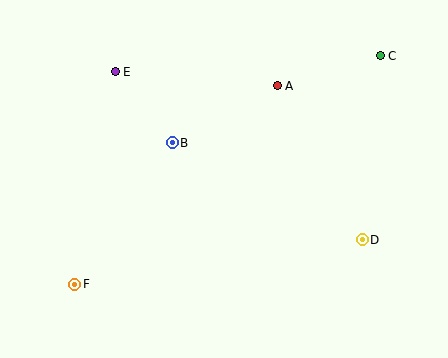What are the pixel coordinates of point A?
Point A is at (277, 86).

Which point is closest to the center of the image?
Point B at (172, 143) is closest to the center.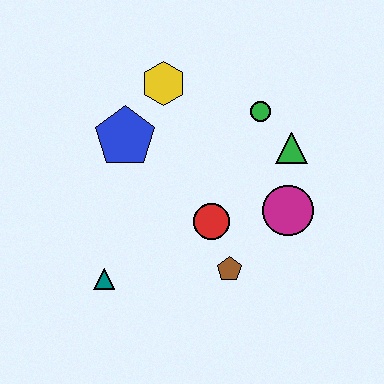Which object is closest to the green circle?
The green triangle is closest to the green circle.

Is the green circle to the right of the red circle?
Yes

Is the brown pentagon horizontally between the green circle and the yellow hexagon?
Yes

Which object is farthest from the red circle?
The yellow hexagon is farthest from the red circle.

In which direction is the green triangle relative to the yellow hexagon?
The green triangle is to the right of the yellow hexagon.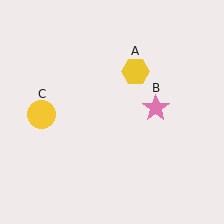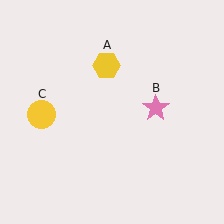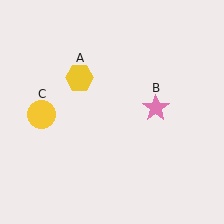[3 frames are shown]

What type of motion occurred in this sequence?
The yellow hexagon (object A) rotated counterclockwise around the center of the scene.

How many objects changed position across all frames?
1 object changed position: yellow hexagon (object A).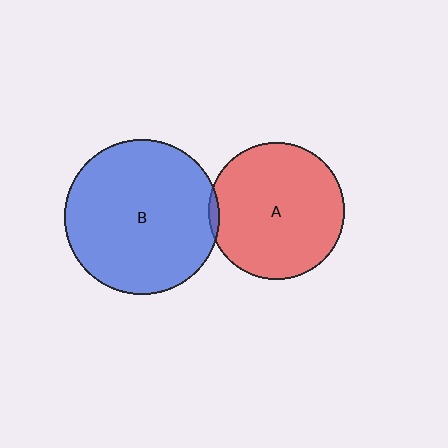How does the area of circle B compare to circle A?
Approximately 1.3 times.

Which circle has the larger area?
Circle B (blue).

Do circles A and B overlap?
Yes.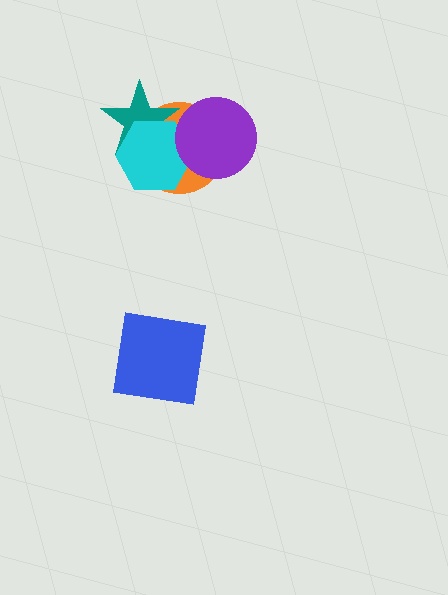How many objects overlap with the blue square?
0 objects overlap with the blue square.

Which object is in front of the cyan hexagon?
The purple circle is in front of the cyan hexagon.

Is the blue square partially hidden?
No, no other shape covers it.